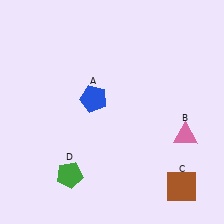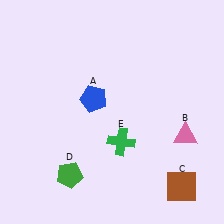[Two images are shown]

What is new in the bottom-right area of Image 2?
A green cross (E) was added in the bottom-right area of Image 2.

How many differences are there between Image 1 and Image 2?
There is 1 difference between the two images.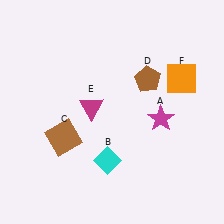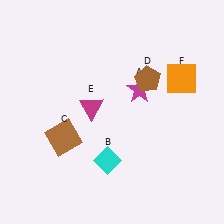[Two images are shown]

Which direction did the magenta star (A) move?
The magenta star (A) moved up.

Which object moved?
The magenta star (A) moved up.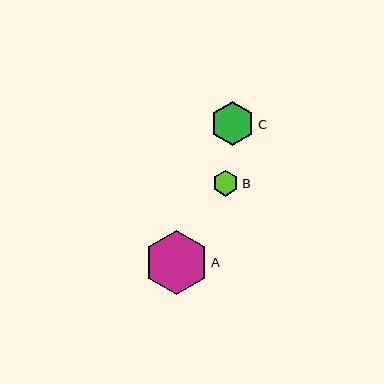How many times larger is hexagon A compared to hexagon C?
Hexagon A is approximately 1.5 times the size of hexagon C.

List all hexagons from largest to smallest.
From largest to smallest: A, C, B.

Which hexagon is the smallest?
Hexagon B is the smallest with a size of approximately 26 pixels.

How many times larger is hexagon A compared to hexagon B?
Hexagon A is approximately 2.5 times the size of hexagon B.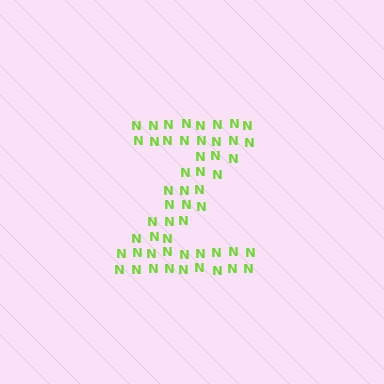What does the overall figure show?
The overall figure shows the letter Z.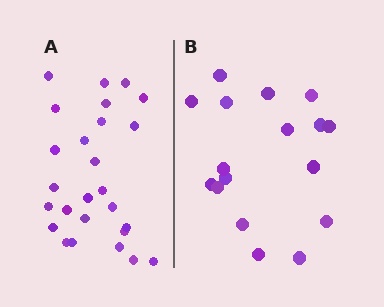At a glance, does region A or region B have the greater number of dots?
Region A (the left region) has more dots.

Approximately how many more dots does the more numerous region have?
Region A has roughly 8 or so more dots than region B.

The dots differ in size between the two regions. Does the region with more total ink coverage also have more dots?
No. Region B has more total ink coverage because its dots are larger, but region A actually contains more individual dots. Total area can be misleading — the number of items is what matters here.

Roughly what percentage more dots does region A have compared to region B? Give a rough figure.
About 55% more.